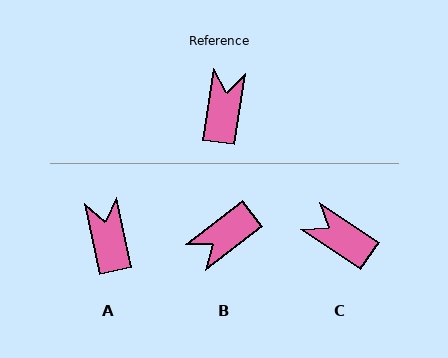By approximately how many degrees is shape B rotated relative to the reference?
Approximately 136 degrees counter-clockwise.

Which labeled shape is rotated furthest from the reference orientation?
B, about 136 degrees away.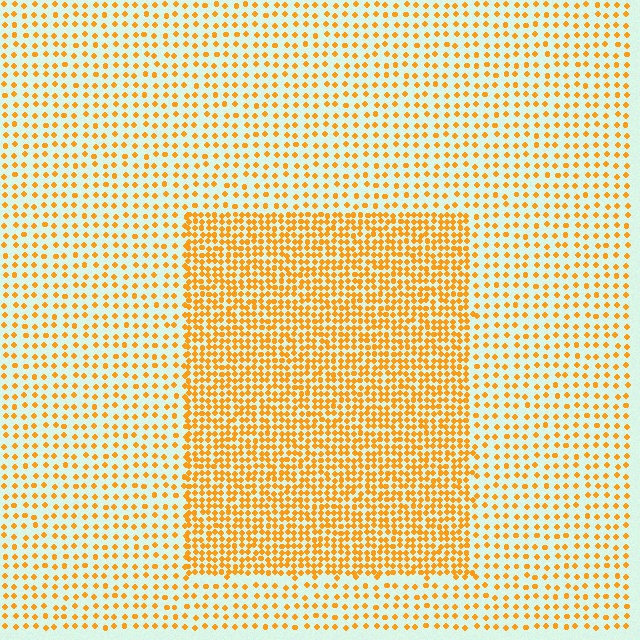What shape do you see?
I see a rectangle.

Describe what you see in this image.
The image contains small orange elements arranged at two different densities. A rectangle-shaped region is visible where the elements are more densely packed than the surrounding area.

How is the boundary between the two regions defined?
The boundary is defined by a change in element density (approximately 2.3x ratio). All elements are the same color, size, and shape.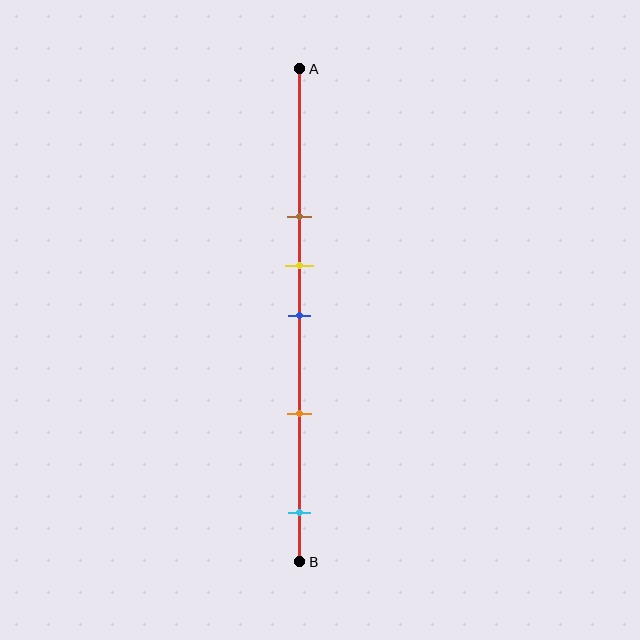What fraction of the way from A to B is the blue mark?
The blue mark is approximately 50% (0.5) of the way from A to B.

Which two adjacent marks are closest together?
The yellow and blue marks are the closest adjacent pair.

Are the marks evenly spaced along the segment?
No, the marks are not evenly spaced.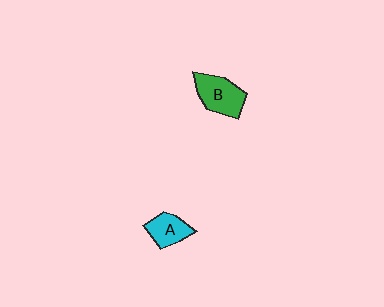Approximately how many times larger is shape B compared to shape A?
Approximately 1.4 times.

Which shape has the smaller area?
Shape A (cyan).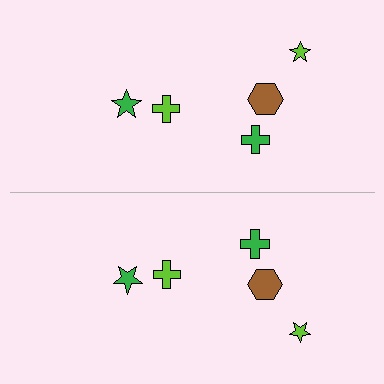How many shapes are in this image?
There are 10 shapes in this image.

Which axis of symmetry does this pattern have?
The pattern has a horizontal axis of symmetry running through the center of the image.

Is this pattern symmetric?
Yes, this pattern has bilateral (reflection) symmetry.